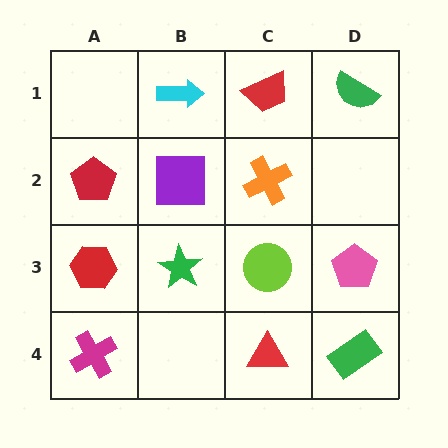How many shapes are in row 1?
3 shapes.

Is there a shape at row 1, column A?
No, that cell is empty.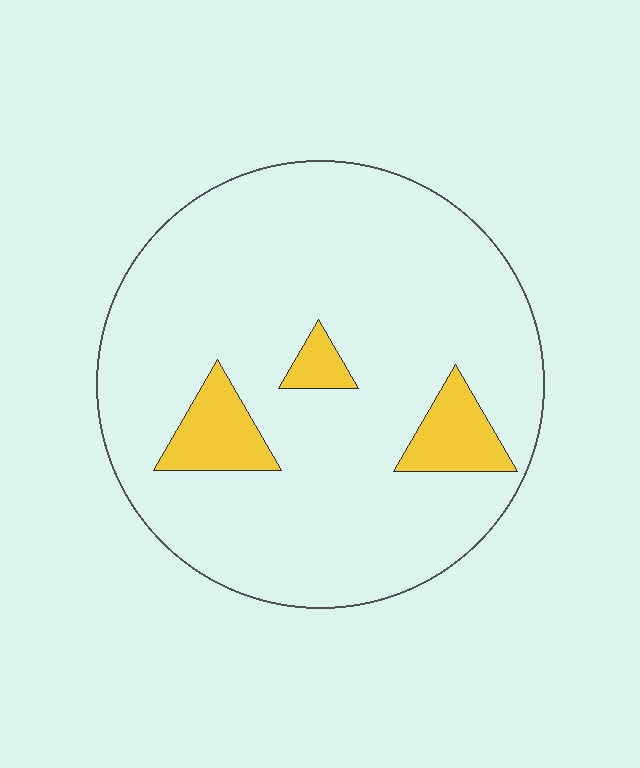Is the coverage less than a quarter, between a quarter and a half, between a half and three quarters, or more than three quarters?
Less than a quarter.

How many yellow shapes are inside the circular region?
3.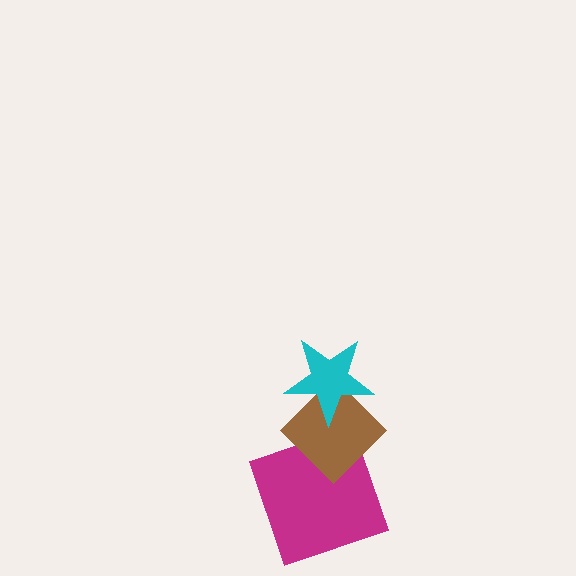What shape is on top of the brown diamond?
The cyan star is on top of the brown diamond.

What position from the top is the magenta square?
The magenta square is 3rd from the top.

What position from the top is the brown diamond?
The brown diamond is 2nd from the top.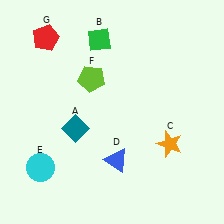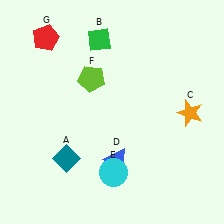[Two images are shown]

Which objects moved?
The objects that moved are: the teal diamond (A), the orange star (C), the cyan circle (E).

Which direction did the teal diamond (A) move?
The teal diamond (A) moved down.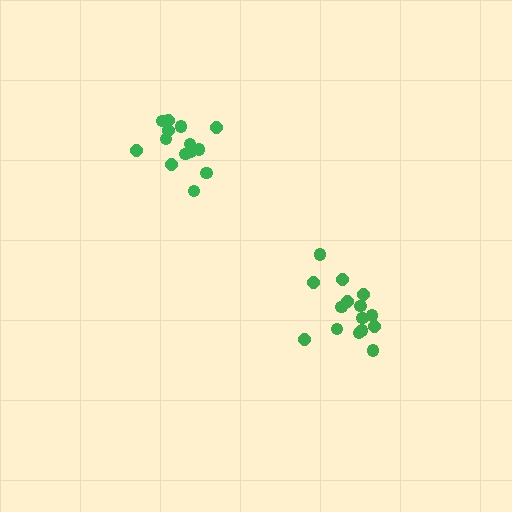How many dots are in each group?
Group 1: 14 dots, Group 2: 16 dots (30 total).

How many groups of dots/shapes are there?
There are 2 groups.